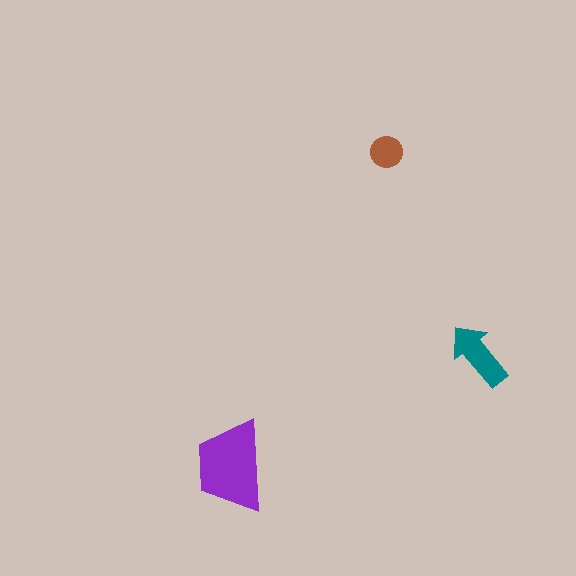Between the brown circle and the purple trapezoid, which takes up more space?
The purple trapezoid.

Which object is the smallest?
The brown circle.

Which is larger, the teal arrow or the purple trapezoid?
The purple trapezoid.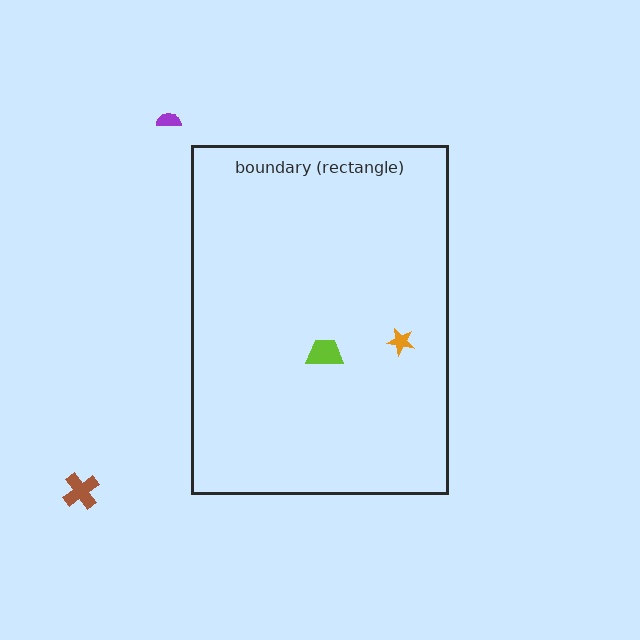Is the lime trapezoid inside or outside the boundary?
Inside.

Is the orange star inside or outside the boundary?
Inside.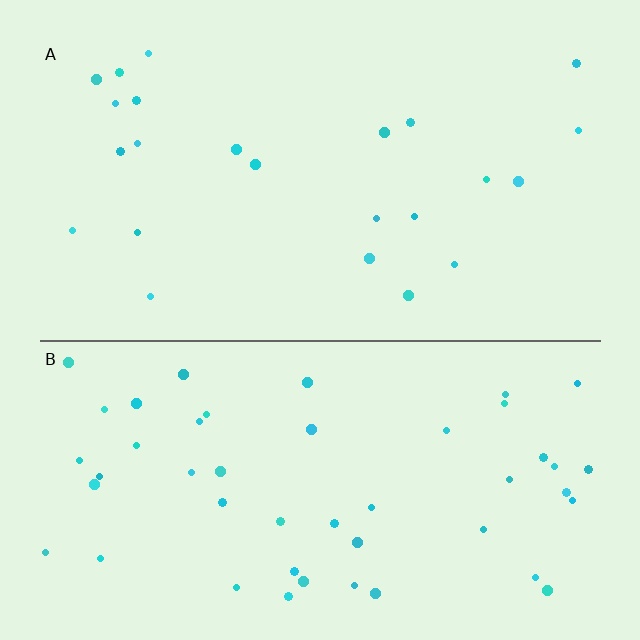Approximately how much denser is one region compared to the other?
Approximately 2.0× — region B over region A.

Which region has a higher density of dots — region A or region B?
B (the bottom).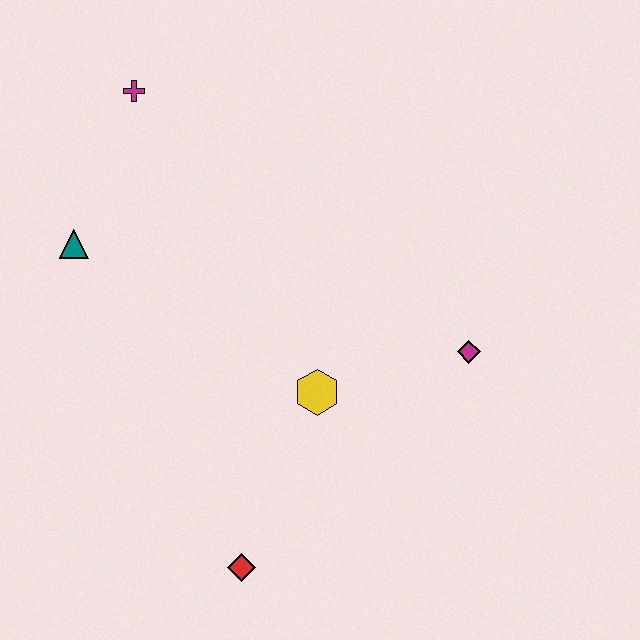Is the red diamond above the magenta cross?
No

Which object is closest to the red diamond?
The yellow hexagon is closest to the red diamond.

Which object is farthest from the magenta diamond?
The magenta cross is farthest from the magenta diamond.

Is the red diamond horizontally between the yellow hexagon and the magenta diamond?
No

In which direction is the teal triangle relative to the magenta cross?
The teal triangle is below the magenta cross.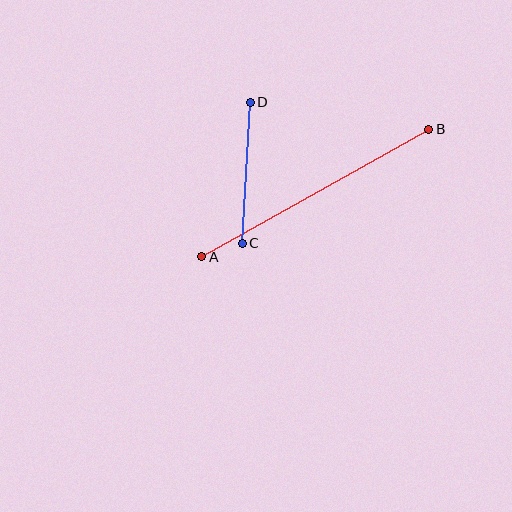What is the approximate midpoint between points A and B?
The midpoint is at approximately (315, 193) pixels.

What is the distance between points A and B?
The distance is approximately 260 pixels.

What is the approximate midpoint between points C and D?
The midpoint is at approximately (246, 173) pixels.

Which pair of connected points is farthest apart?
Points A and B are farthest apart.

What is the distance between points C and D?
The distance is approximately 141 pixels.